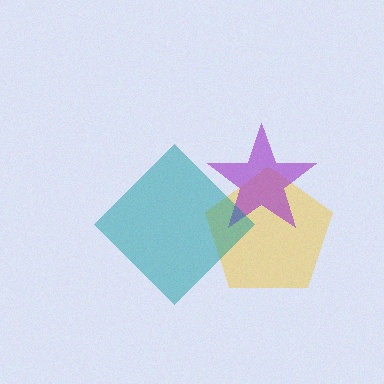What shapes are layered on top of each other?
The layered shapes are: a yellow pentagon, a purple star, a teal diamond.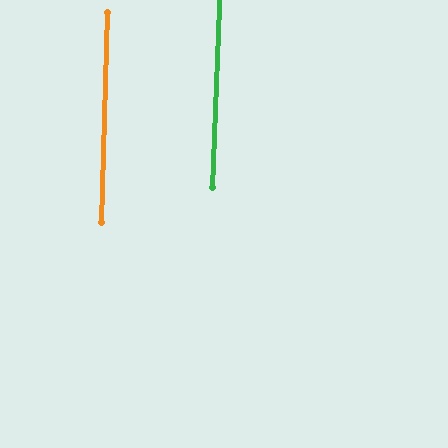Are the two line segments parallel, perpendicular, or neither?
Parallel — their directions differ by only 0.7°.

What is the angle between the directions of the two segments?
Approximately 1 degree.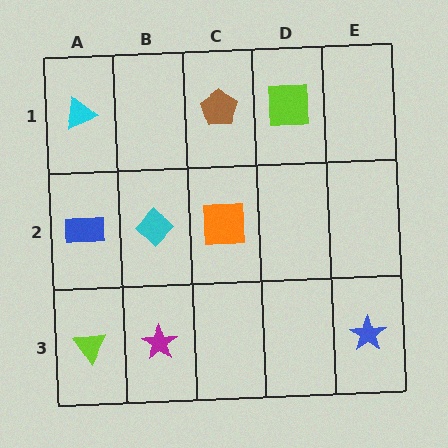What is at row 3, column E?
A blue star.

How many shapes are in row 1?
3 shapes.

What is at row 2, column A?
A blue rectangle.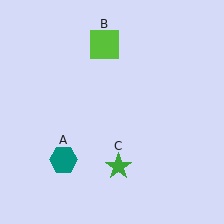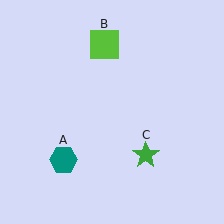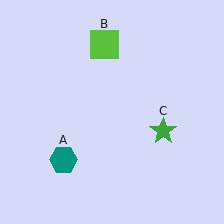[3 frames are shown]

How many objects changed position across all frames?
1 object changed position: green star (object C).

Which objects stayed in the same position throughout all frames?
Teal hexagon (object A) and lime square (object B) remained stationary.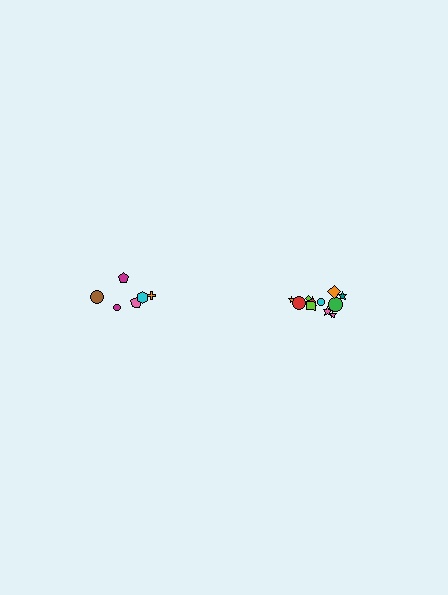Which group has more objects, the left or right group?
The right group.